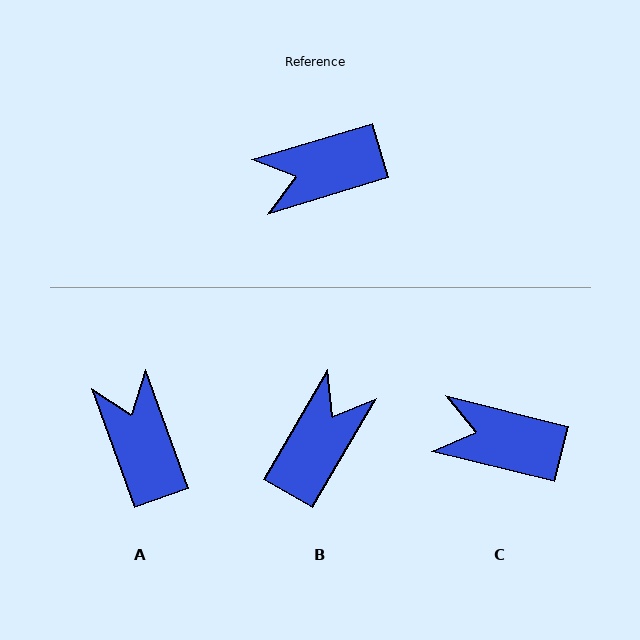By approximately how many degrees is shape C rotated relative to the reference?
Approximately 31 degrees clockwise.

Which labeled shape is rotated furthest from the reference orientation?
B, about 137 degrees away.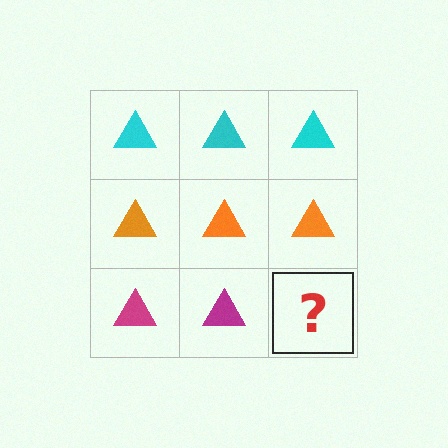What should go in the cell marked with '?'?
The missing cell should contain a magenta triangle.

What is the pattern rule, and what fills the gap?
The rule is that each row has a consistent color. The gap should be filled with a magenta triangle.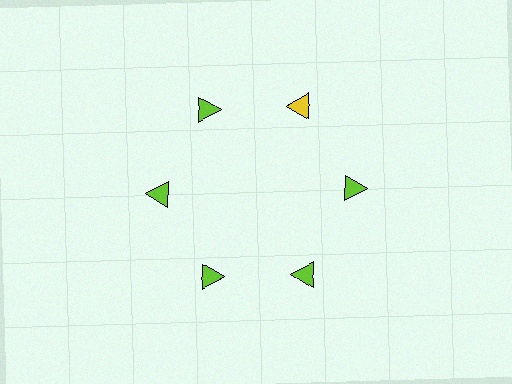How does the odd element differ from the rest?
It has a different color: yellow instead of lime.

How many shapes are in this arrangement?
There are 6 shapes arranged in a ring pattern.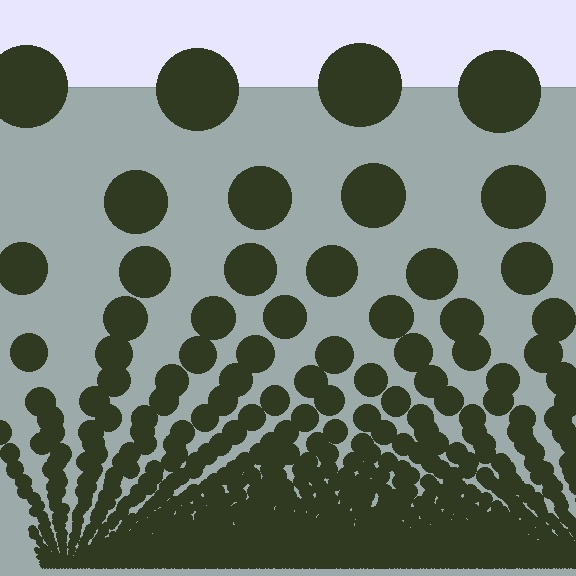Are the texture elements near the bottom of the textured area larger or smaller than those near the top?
Smaller. The gradient is inverted — elements near the bottom are smaller and denser.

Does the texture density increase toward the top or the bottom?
Density increases toward the bottom.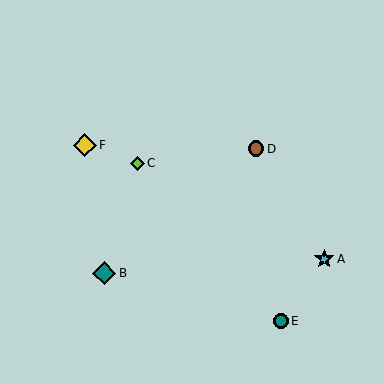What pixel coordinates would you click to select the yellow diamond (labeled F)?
Click at (85, 145) to select the yellow diamond F.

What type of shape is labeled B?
Shape B is a teal diamond.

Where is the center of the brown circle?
The center of the brown circle is at (256, 149).